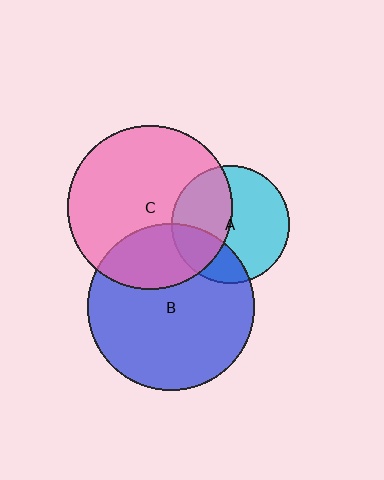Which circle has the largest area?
Circle B (blue).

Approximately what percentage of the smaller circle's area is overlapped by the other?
Approximately 25%.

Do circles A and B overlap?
Yes.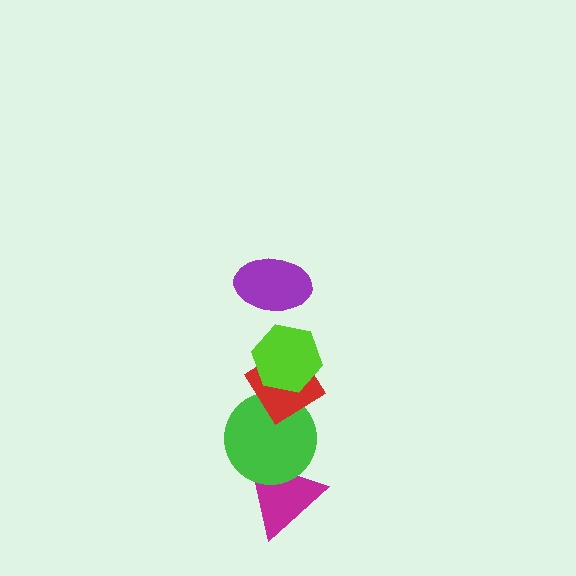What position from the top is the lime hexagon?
The lime hexagon is 2nd from the top.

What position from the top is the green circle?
The green circle is 4th from the top.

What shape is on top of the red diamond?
The lime hexagon is on top of the red diamond.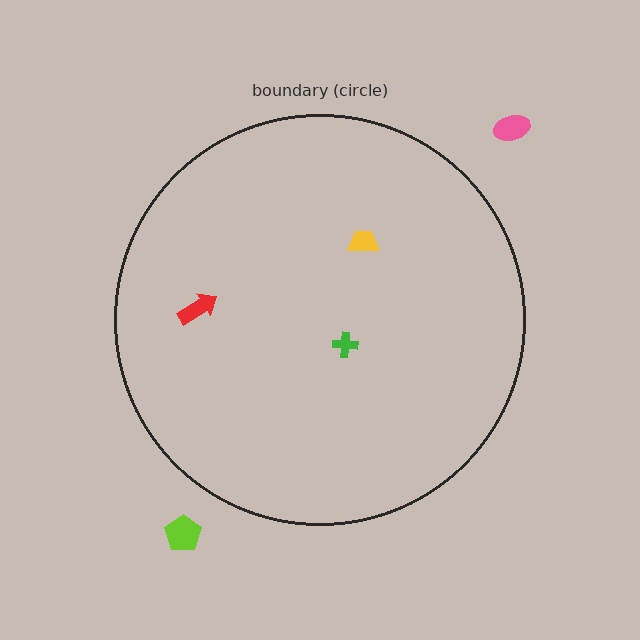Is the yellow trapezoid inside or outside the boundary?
Inside.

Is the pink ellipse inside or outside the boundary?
Outside.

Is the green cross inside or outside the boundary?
Inside.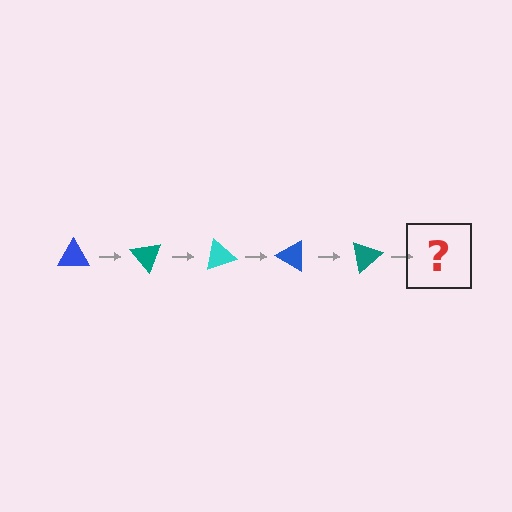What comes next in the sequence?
The next element should be a cyan triangle, rotated 250 degrees from the start.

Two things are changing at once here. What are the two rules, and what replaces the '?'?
The two rules are that it rotates 50 degrees each step and the color cycles through blue, teal, and cyan. The '?' should be a cyan triangle, rotated 250 degrees from the start.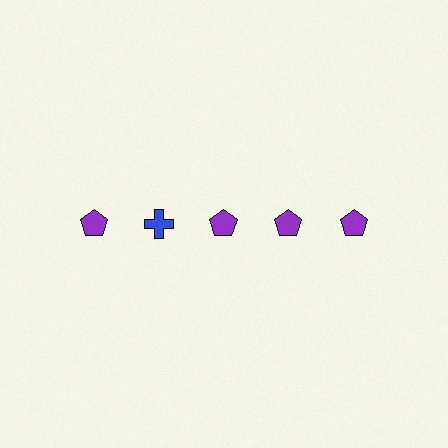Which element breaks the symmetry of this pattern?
The blue cross in the top row, second from left column breaks the symmetry. All other shapes are purple pentagons.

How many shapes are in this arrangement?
There are 5 shapes arranged in a grid pattern.